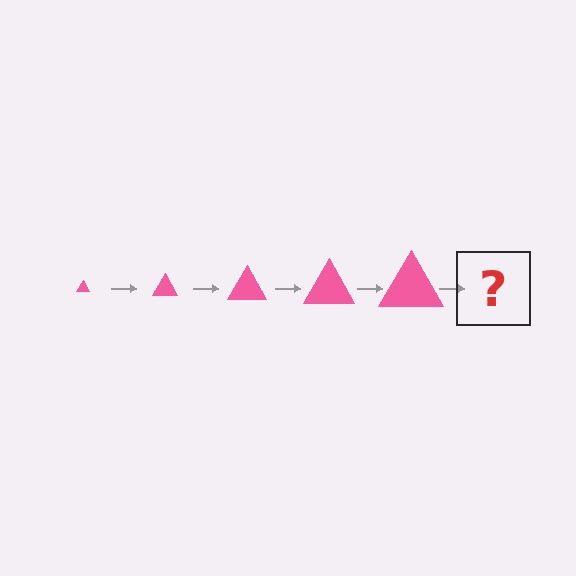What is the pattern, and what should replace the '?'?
The pattern is that the triangle gets progressively larger each step. The '?' should be a pink triangle, larger than the previous one.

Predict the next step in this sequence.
The next step is a pink triangle, larger than the previous one.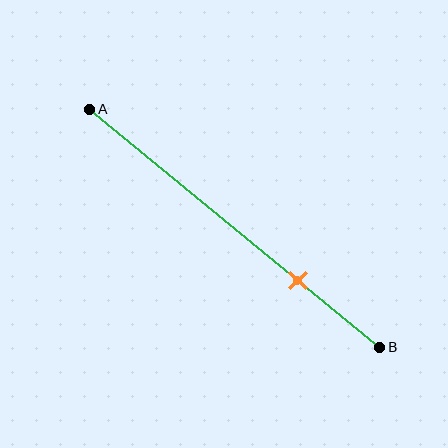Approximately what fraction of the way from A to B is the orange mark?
The orange mark is approximately 70% of the way from A to B.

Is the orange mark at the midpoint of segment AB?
No, the mark is at about 70% from A, not at the 50% midpoint.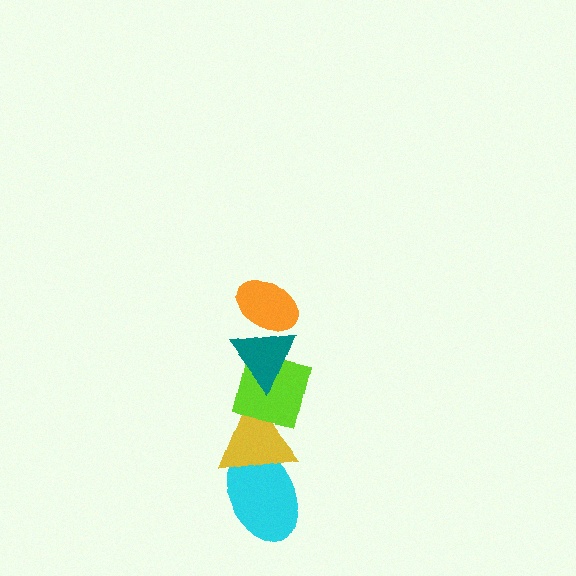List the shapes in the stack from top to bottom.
From top to bottom: the orange ellipse, the teal triangle, the lime square, the yellow triangle, the cyan ellipse.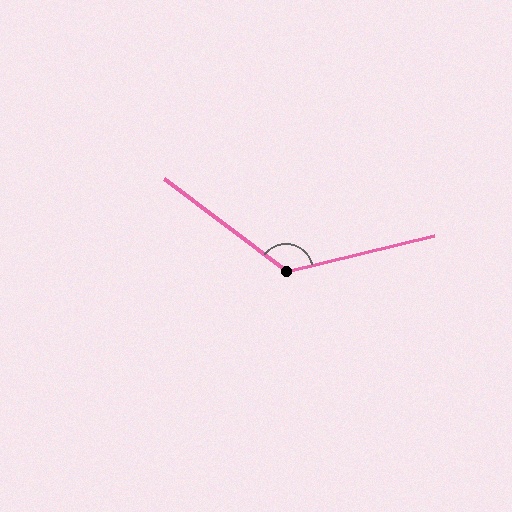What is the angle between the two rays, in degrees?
Approximately 129 degrees.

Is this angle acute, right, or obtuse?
It is obtuse.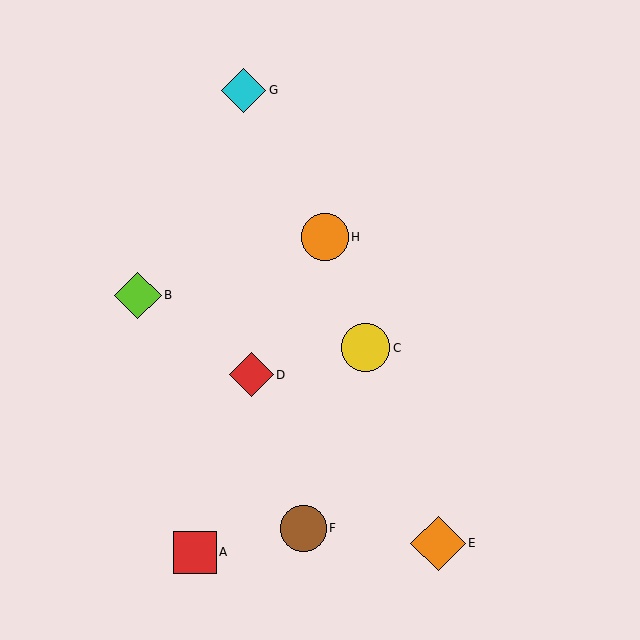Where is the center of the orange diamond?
The center of the orange diamond is at (438, 543).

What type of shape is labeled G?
Shape G is a cyan diamond.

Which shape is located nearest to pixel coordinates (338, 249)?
The orange circle (labeled H) at (325, 237) is nearest to that location.